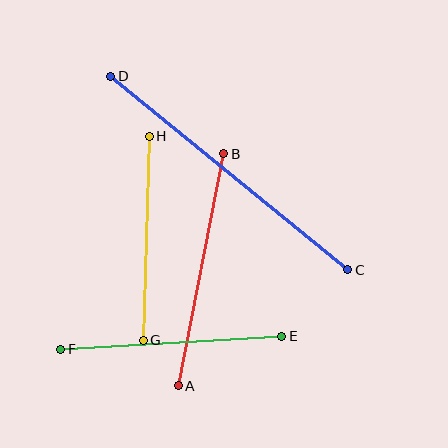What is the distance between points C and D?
The distance is approximately 306 pixels.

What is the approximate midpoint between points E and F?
The midpoint is at approximately (171, 343) pixels.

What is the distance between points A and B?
The distance is approximately 236 pixels.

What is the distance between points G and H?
The distance is approximately 204 pixels.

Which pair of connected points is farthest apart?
Points C and D are farthest apart.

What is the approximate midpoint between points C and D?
The midpoint is at approximately (229, 173) pixels.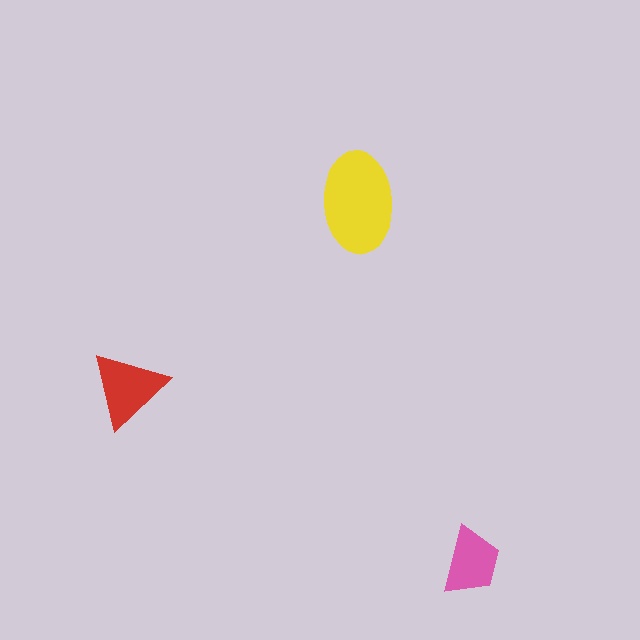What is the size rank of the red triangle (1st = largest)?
2nd.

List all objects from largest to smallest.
The yellow ellipse, the red triangle, the pink trapezoid.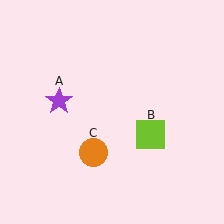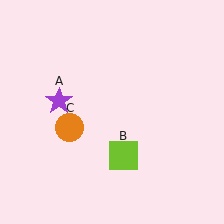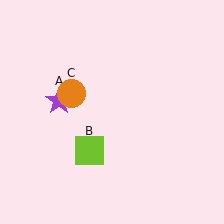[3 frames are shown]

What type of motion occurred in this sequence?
The lime square (object B), orange circle (object C) rotated clockwise around the center of the scene.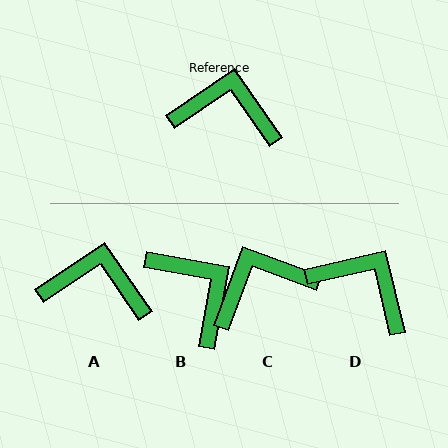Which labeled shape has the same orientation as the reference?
A.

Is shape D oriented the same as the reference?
No, it is off by about 21 degrees.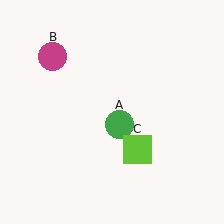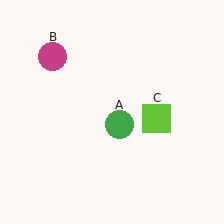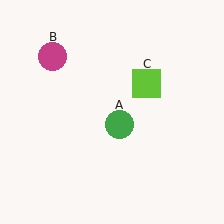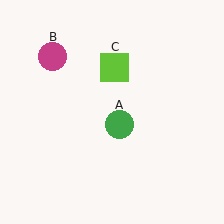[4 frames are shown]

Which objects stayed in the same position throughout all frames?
Green circle (object A) and magenta circle (object B) remained stationary.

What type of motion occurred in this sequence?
The lime square (object C) rotated counterclockwise around the center of the scene.